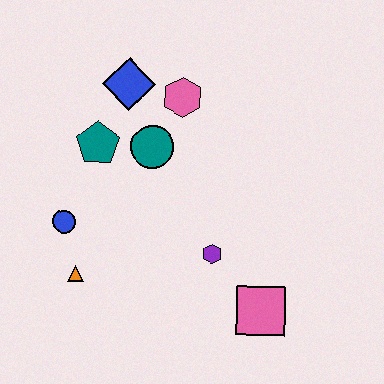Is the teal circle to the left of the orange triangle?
No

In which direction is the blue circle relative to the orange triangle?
The blue circle is above the orange triangle.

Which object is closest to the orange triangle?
The blue circle is closest to the orange triangle.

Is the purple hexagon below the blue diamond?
Yes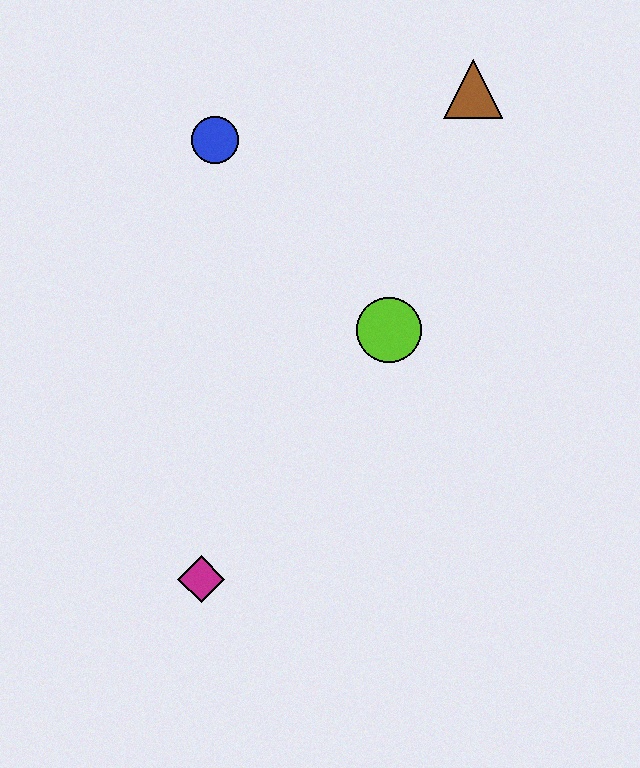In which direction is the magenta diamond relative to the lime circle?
The magenta diamond is below the lime circle.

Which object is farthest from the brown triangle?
The magenta diamond is farthest from the brown triangle.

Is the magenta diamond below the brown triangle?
Yes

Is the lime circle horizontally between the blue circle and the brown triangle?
Yes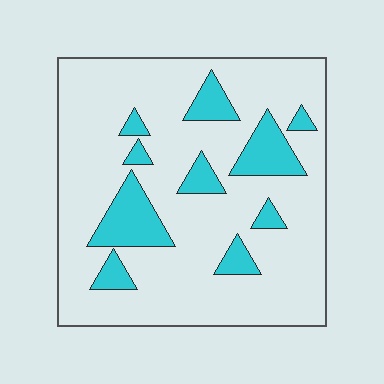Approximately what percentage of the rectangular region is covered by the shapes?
Approximately 20%.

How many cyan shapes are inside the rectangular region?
10.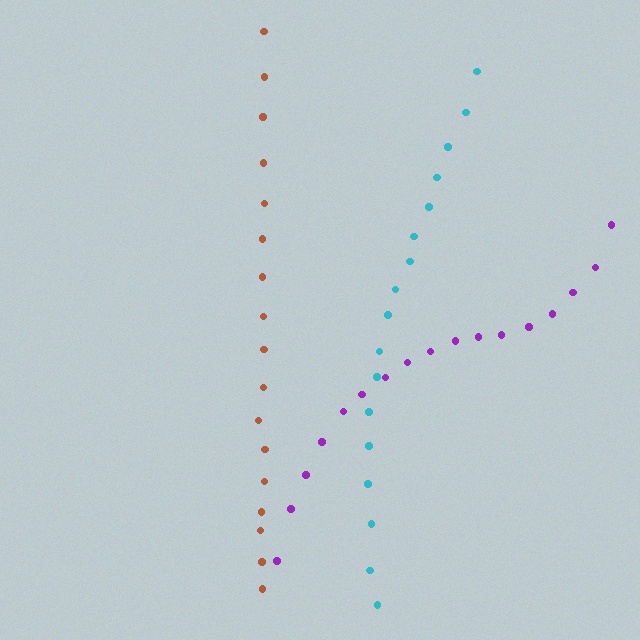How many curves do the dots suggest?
There are 3 distinct paths.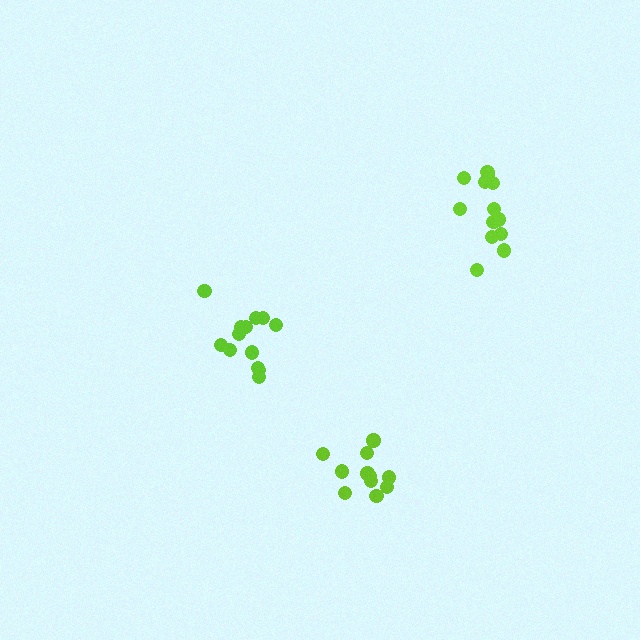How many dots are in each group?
Group 1: 13 dots, Group 2: 13 dots, Group 3: 11 dots (37 total).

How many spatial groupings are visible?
There are 3 spatial groupings.